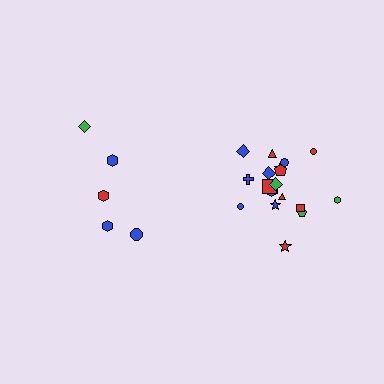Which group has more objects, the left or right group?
The right group.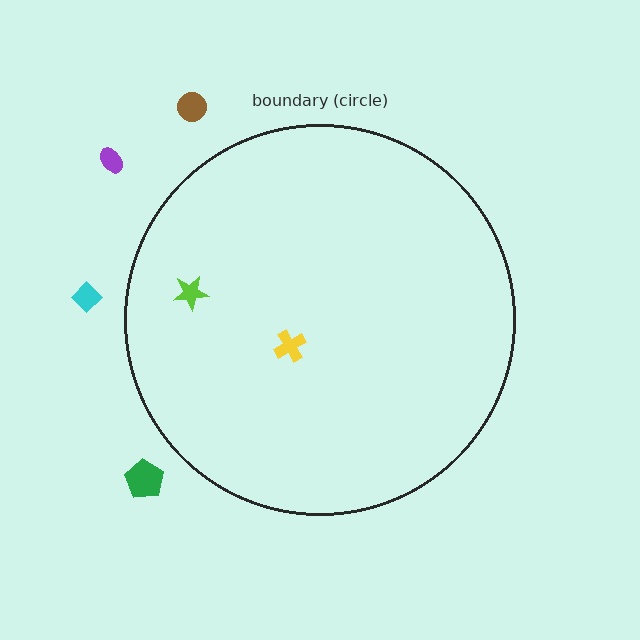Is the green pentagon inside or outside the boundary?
Outside.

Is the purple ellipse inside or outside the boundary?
Outside.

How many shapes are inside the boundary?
2 inside, 4 outside.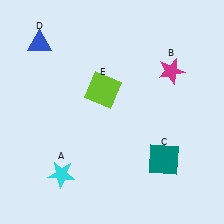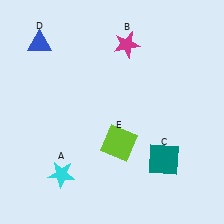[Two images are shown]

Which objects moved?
The objects that moved are: the magenta star (B), the lime square (E).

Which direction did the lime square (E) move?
The lime square (E) moved down.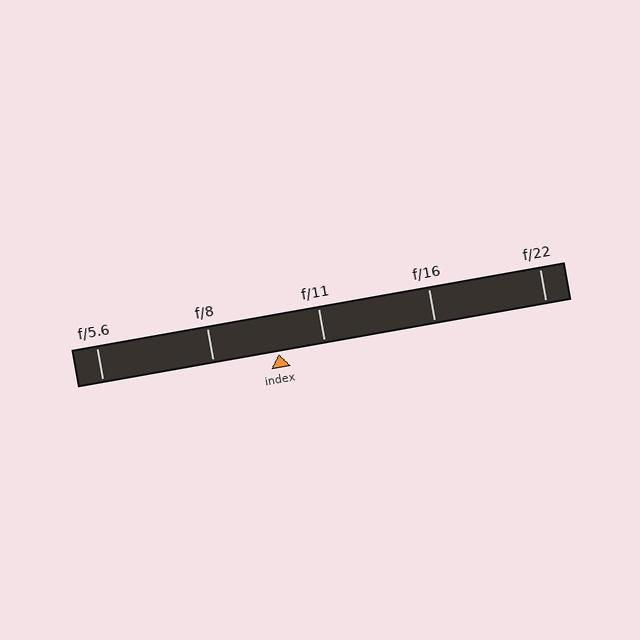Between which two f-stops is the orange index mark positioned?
The index mark is between f/8 and f/11.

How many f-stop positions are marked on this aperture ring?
There are 5 f-stop positions marked.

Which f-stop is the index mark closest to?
The index mark is closest to f/11.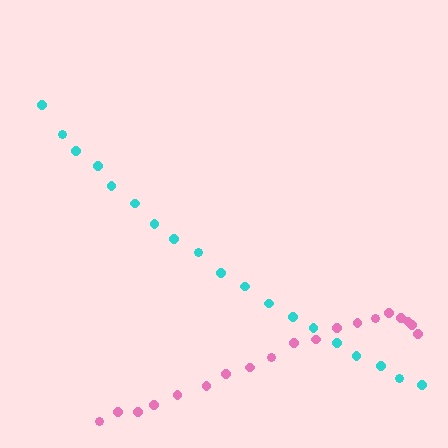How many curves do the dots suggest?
There are 2 distinct paths.